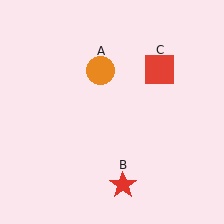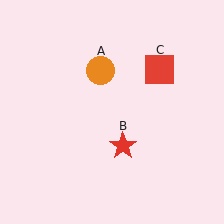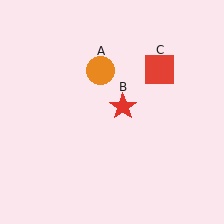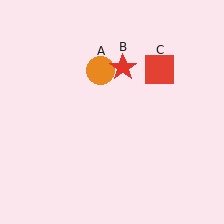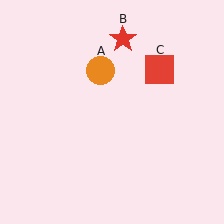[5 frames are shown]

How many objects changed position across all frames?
1 object changed position: red star (object B).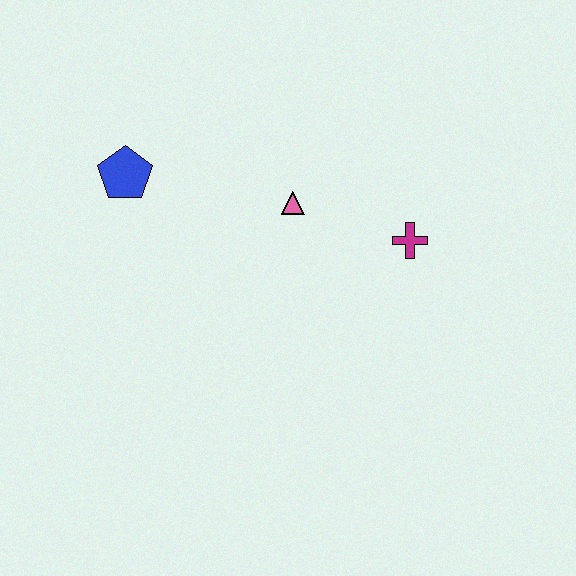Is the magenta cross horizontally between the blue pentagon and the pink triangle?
No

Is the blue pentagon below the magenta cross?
No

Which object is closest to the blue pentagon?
The pink triangle is closest to the blue pentagon.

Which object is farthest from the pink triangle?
The blue pentagon is farthest from the pink triangle.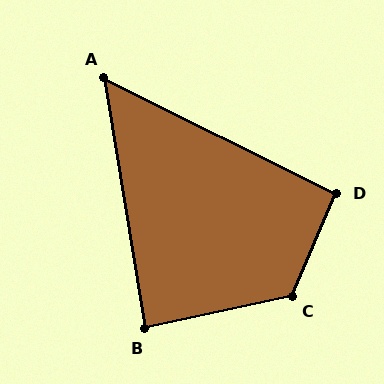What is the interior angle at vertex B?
Approximately 87 degrees (approximately right).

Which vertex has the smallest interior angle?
A, at approximately 54 degrees.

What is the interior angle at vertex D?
Approximately 93 degrees (approximately right).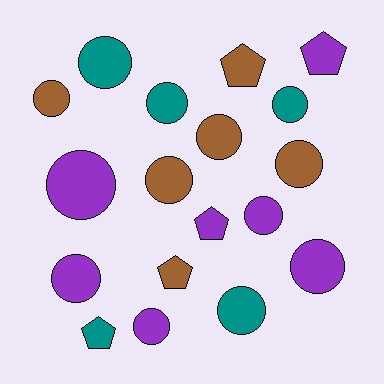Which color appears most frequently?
Purple, with 7 objects.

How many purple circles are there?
There are 5 purple circles.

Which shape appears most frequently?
Circle, with 13 objects.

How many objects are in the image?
There are 18 objects.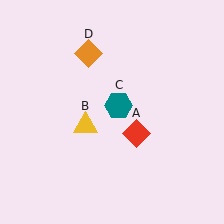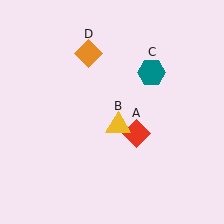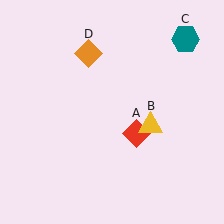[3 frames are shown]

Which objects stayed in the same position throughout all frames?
Red diamond (object A) and orange diamond (object D) remained stationary.